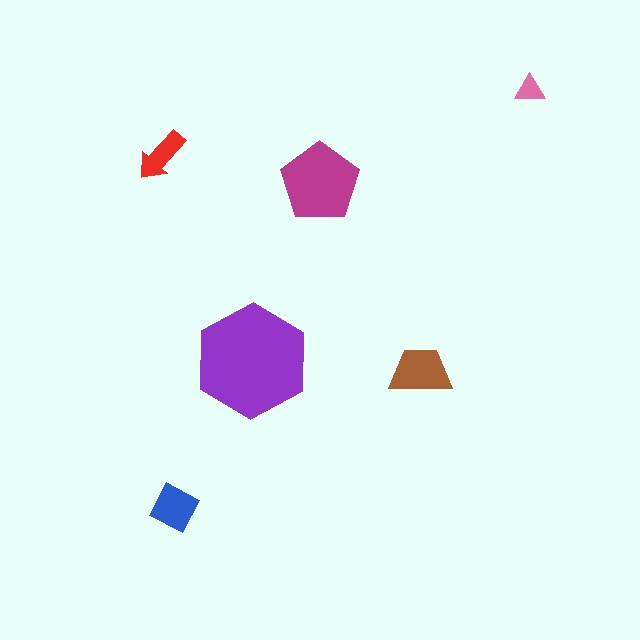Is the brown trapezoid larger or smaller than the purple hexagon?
Smaller.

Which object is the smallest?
The pink triangle.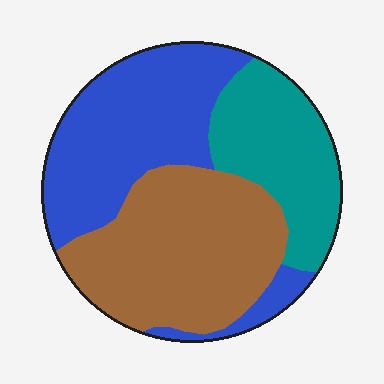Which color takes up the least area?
Teal, at roughly 25%.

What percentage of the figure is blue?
Blue covers roughly 40% of the figure.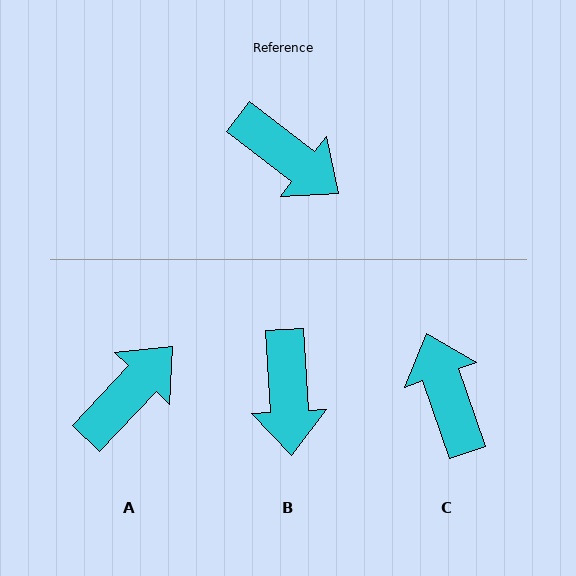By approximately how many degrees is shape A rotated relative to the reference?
Approximately 84 degrees counter-clockwise.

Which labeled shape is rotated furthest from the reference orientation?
C, about 146 degrees away.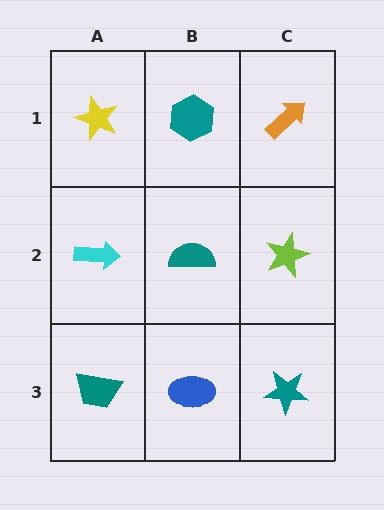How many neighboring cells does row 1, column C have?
2.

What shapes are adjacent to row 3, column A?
A cyan arrow (row 2, column A), a blue ellipse (row 3, column B).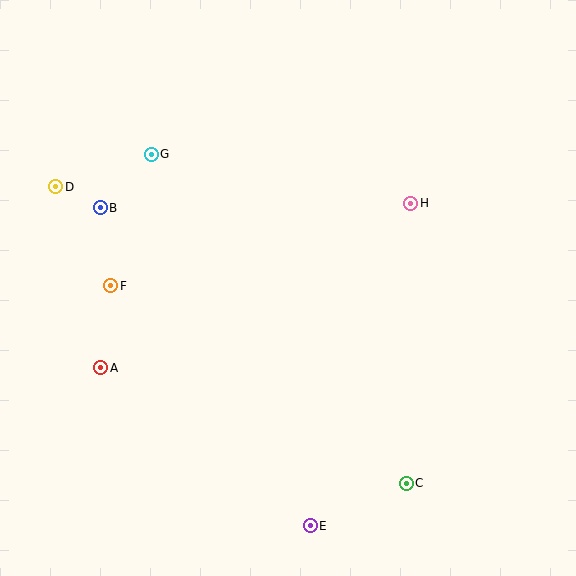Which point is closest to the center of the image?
Point H at (411, 203) is closest to the center.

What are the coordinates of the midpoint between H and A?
The midpoint between H and A is at (256, 285).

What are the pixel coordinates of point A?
Point A is at (101, 368).